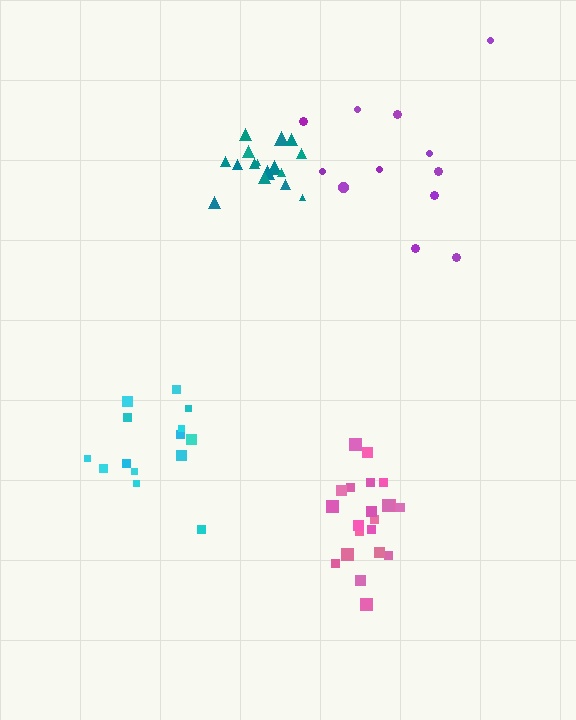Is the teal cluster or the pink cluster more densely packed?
Teal.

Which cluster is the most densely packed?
Teal.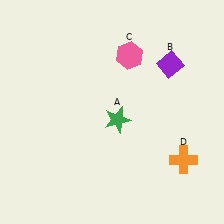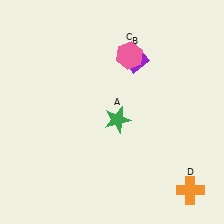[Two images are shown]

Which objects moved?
The objects that moved are: the purple diamond (B), the orange cross (D).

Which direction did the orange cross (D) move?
The orange cross (D) moved down.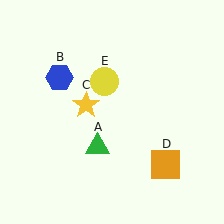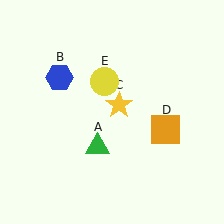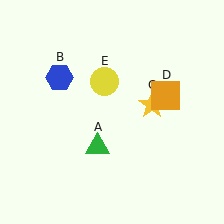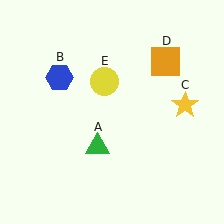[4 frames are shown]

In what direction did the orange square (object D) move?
The orange square (object D) moved up.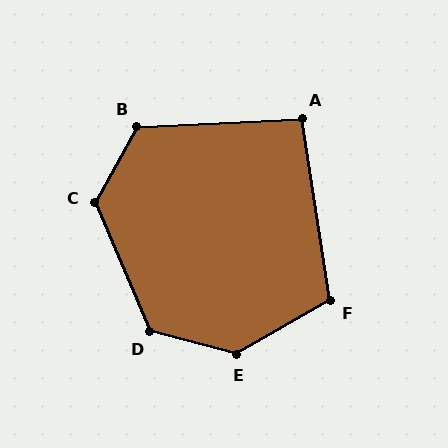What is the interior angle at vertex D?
Approximately 128 degrees (obtuse).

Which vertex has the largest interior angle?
E, at approximately 136 degrees.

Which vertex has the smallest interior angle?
A, at approximately 96 degrees.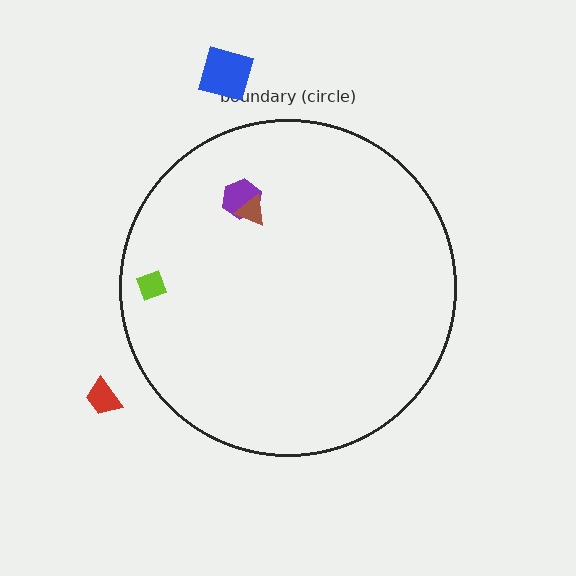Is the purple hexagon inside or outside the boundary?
Inside.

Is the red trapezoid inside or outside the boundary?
Outside.